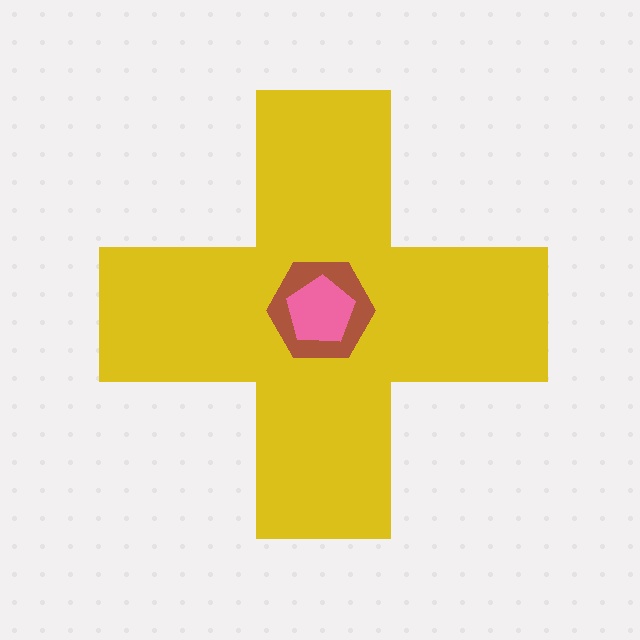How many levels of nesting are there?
3.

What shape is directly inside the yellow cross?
The brown hexagon.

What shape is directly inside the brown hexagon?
The pink pentagon.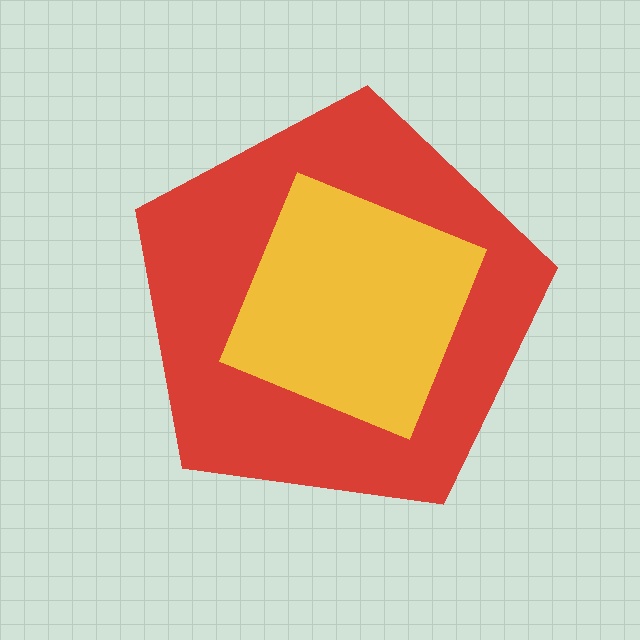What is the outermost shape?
The red pentagon.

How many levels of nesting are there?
2.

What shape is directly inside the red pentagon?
The yellow square.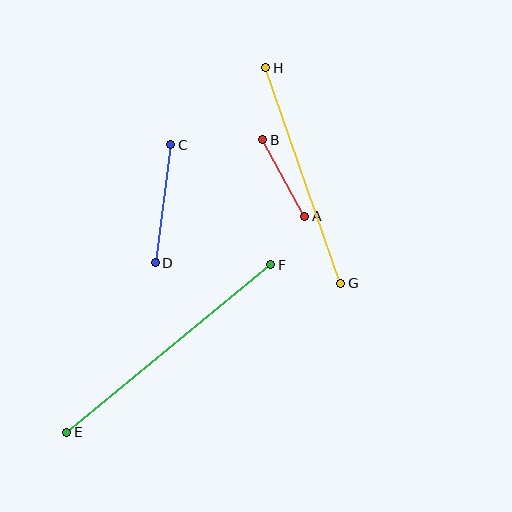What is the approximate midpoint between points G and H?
The midpoint is at approximately (303, 175) pixels.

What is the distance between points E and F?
The distance is approximately 264 pixels.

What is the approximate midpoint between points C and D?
The midpoint is at approximately (163, 204) pixels.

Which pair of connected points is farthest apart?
Points E and F are farthest apart.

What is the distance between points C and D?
The distance is approximately 119 pixels.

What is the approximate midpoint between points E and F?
The midpoint is at approximately (169, 348) pixels.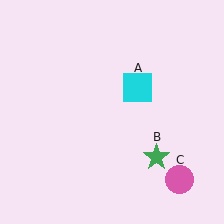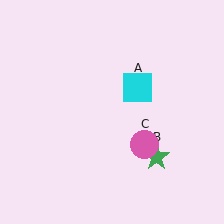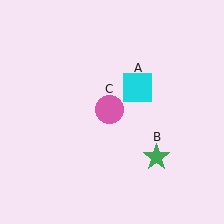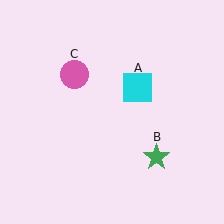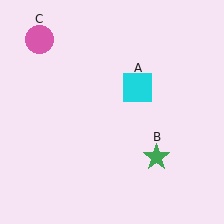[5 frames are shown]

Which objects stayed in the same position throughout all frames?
Cyan square (object A) and green star (object B) remained stationary.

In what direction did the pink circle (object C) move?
The pink circle (object C) moved up and to the left.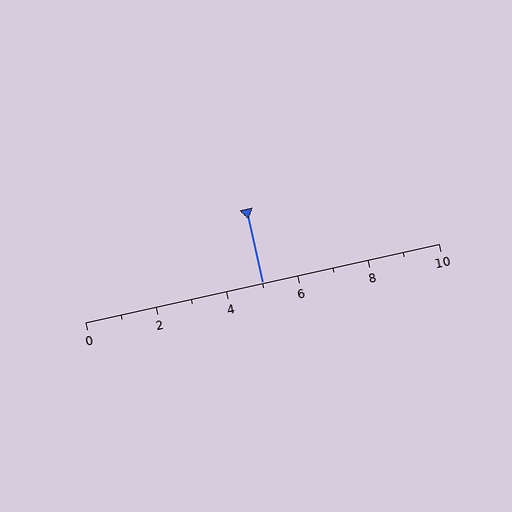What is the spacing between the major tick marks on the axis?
The major ticks are spaced 2 apart.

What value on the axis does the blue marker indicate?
The marker indicates approximately 5.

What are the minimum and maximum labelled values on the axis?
The axis runs from 0 to 10.